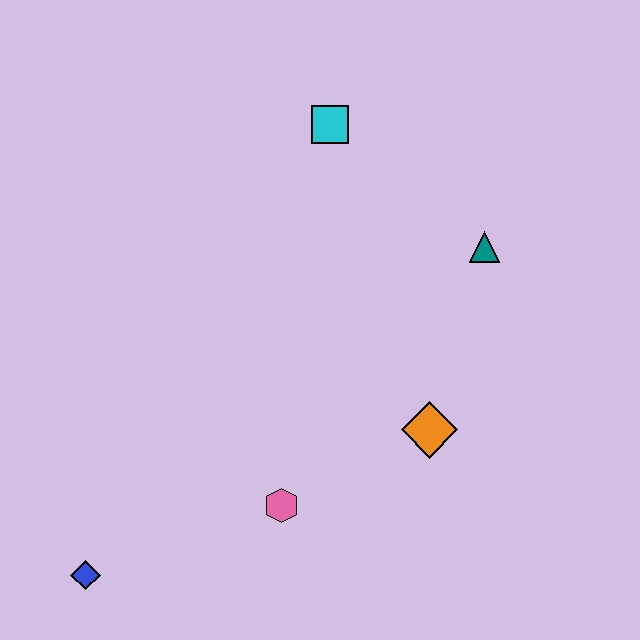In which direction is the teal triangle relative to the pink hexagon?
The teal triangle is above the pink hexagon.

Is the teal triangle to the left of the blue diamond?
No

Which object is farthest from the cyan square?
The blue diamond is farthest from the cyan square.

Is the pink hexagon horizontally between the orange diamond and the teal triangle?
No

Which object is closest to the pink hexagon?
The orange diamond is closest to the pink hexagon.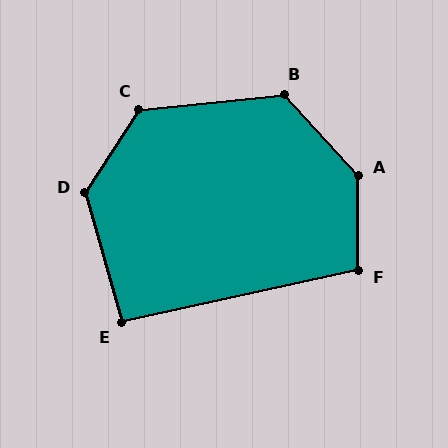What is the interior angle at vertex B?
Approximately 126 degrees (obtuse).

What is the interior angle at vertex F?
Approximately 102 degrees (obtuse).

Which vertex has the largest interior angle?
A, at approximately 138 degrees.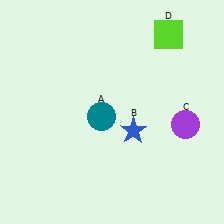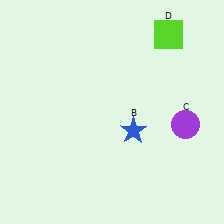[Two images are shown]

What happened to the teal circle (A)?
The teal circle (A) was removed in Image 2. It was in the bottom-left area of Image 1.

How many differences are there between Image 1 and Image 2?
There is 1 difference between the two images.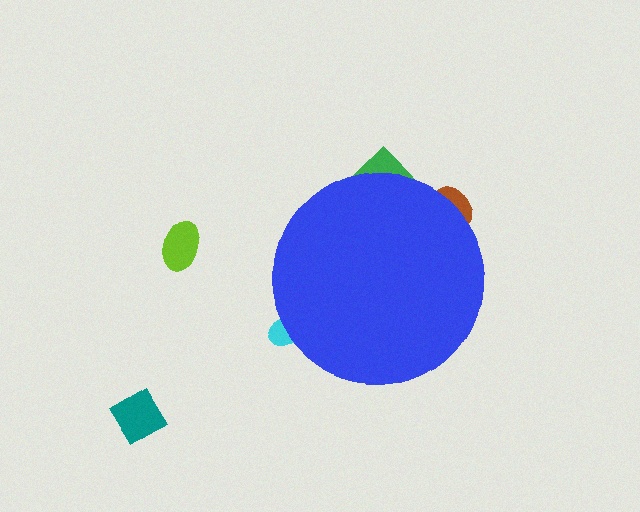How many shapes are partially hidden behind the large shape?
3 shapes are partially hidden.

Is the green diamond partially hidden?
Yes, the green diamond is partially hidden behind the blue circle.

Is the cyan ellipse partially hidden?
Yes, the cyan ellipse is partially hidden behind the blue circle.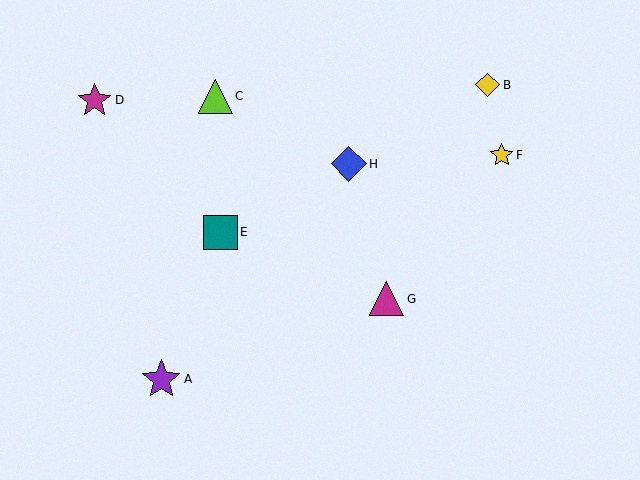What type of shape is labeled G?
Shape G is a magenta triangle.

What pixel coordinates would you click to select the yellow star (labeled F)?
Click at (502, 155) to select the yellow star F.